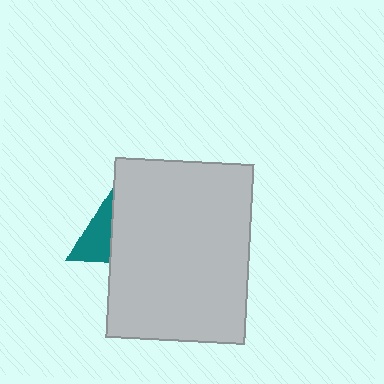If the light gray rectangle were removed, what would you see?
You would see the complete teal triangle.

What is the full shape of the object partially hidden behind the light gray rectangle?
The partially hidden object is a teal triangle.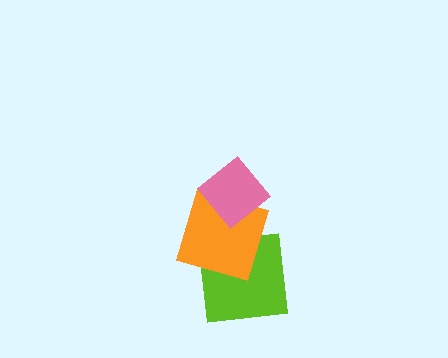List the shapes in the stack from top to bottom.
From top to bottom: the pink diamond, the orange square, the lime square.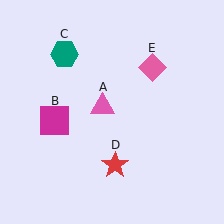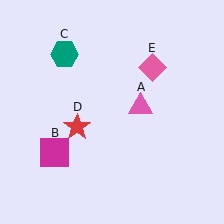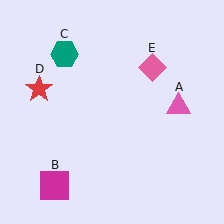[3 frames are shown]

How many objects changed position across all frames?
3 objects changed position: pink triangle (object A), magenta square (object B), red star (object D).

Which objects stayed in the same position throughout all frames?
Teal hexagon (object C) and pink diamond (object E) remained stationary.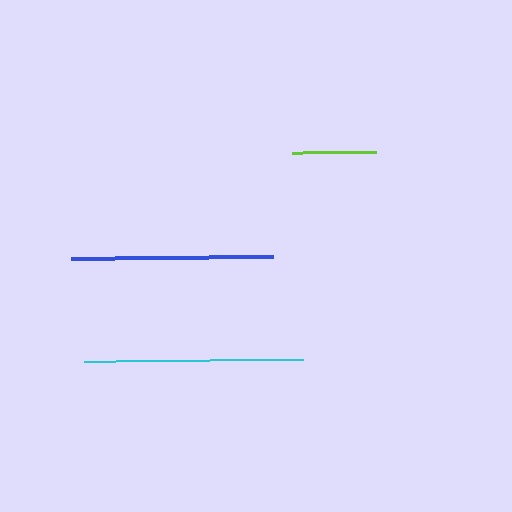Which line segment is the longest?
The cyan line is the longest at approximately 219 pixels.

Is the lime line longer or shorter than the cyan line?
The cyan line is longer than the lime line.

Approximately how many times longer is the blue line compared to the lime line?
The blue line is approximately 2.4 times the length of the lime line.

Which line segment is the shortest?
The lime line is the shortest at approximately 84 pixels.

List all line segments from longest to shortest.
From longest to shortest: cyan, blue, lime.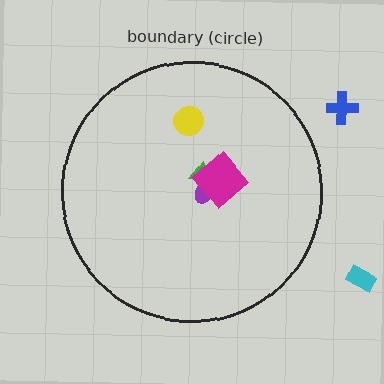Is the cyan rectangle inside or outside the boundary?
Outside.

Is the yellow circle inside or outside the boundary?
Inside.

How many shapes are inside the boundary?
4 inside, 2 outside.